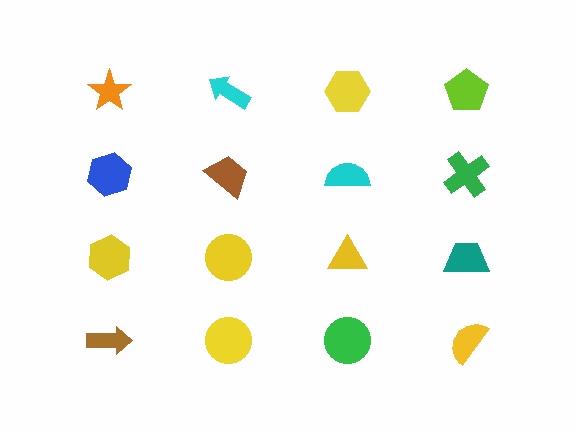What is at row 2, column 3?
A cyan semicircle.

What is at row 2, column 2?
A brown trapezoid.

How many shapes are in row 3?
4 shapes.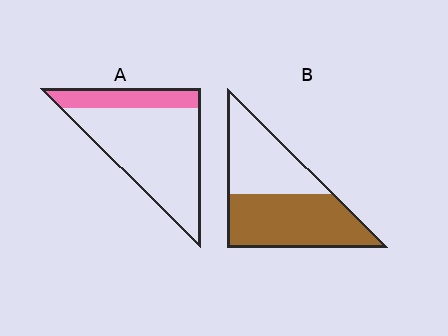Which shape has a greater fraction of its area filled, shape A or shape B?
Shape B.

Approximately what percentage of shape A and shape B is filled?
A is approximately 25% and B is approximately 55%.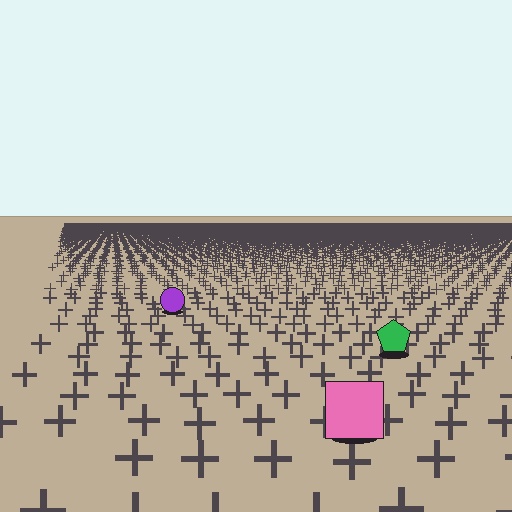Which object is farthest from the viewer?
The purple circle is farthest from the viewer. It appears smaller and the ground texture around it is denser.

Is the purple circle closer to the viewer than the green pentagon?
No. The green pentagon is closer — you can tell from the texture gradient: the ground texture is coarser near it.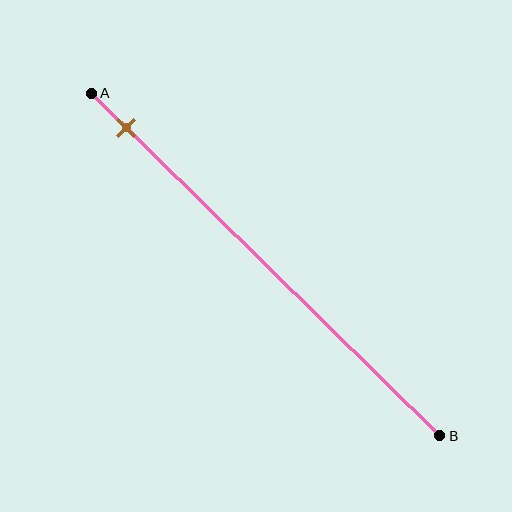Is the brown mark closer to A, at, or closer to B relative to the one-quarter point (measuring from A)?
The brown mark is closer to point A than the one-quarter point of segment AB.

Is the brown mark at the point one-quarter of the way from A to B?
No, the mark is at about 10% from A, not at the 25% one-quarter point.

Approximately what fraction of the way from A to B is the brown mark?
The brown mark is approximately 10% of the way from A to B.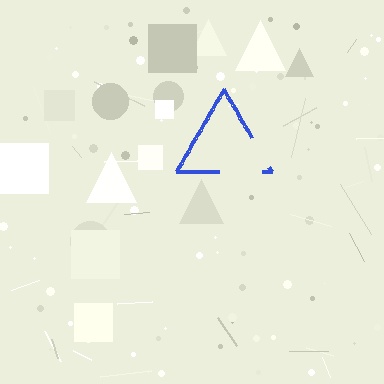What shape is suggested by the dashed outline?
The dashed outline suggests a triangle.